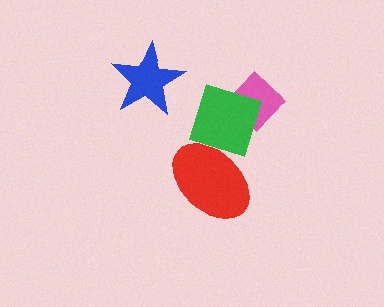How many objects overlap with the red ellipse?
1 object overlaps with the red ellipse.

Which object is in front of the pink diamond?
The green square is in front of the pink diamond.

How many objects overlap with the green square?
2 objects overlap with the green square.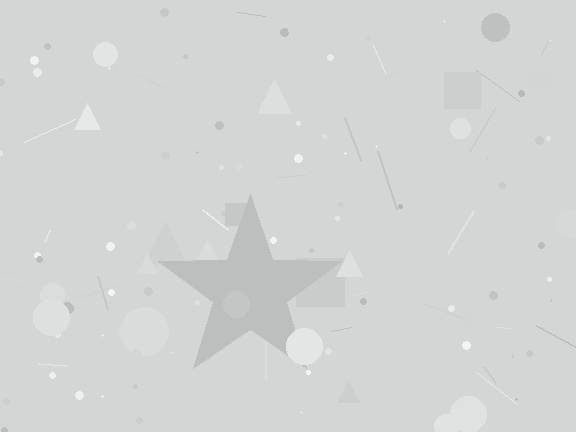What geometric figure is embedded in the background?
A star is embedded in the background.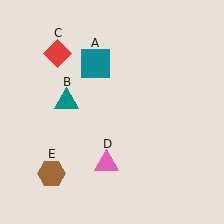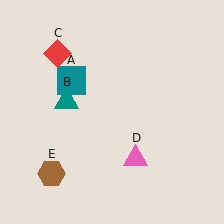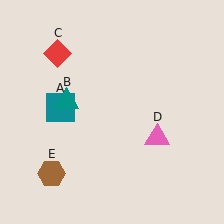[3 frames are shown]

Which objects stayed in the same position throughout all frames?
Teal triangle (object B) and red diamond (object C) and brown hexagon (object E) remained stationary.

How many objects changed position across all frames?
2 objects changed position: teal square (object A), pink triangle (object D).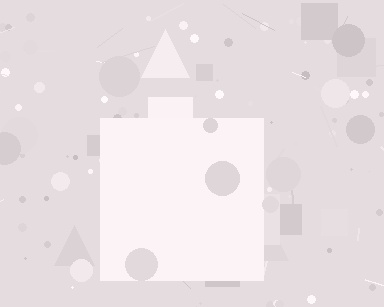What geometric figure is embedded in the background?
A square is embedded in the background.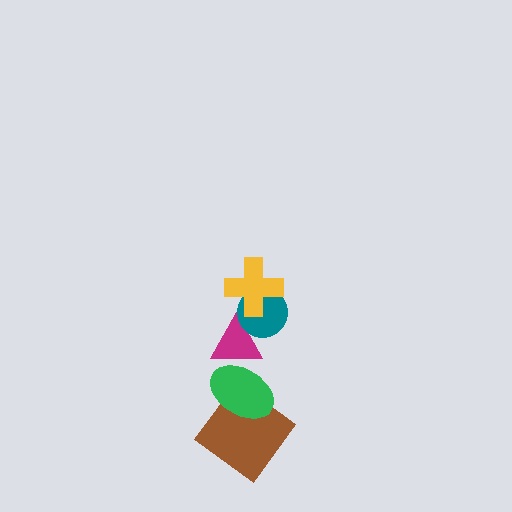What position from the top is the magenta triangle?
The magenta triangle is 3rd from the top.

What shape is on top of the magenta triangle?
The teal circle is on top of the magenta triangle.